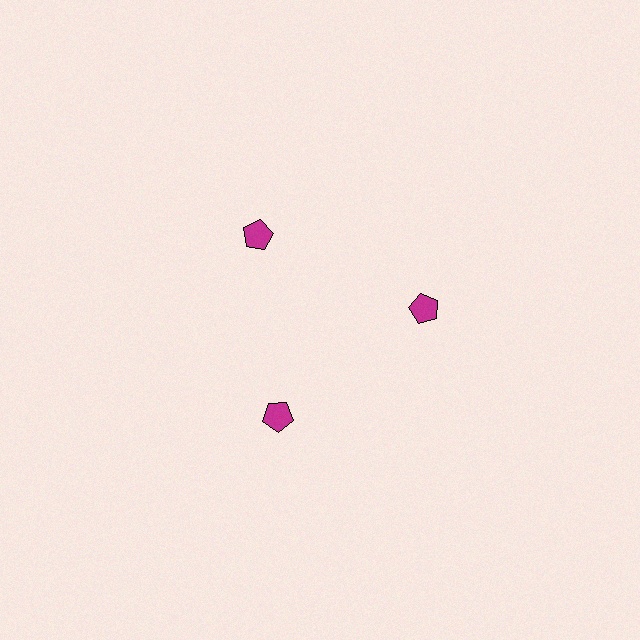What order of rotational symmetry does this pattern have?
This pattern has 3-fold rotational symmetry.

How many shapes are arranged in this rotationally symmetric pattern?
There are 3 shapes, arranged in 3 groups of 1.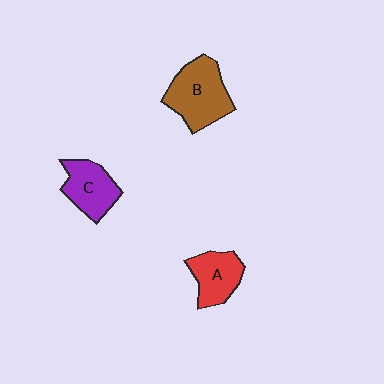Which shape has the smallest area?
Shape A (red).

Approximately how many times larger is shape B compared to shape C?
Approximately 1.4 times.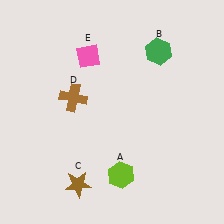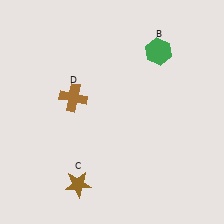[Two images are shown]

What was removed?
The lime hexagon (A), the pink diamond (E) were removed in Image 2.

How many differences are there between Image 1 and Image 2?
There are 2 differences between the two images.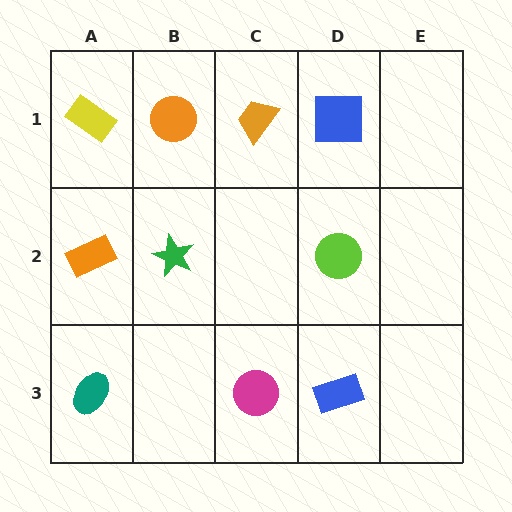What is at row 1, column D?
A blue square.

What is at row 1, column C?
An orange trapezoid.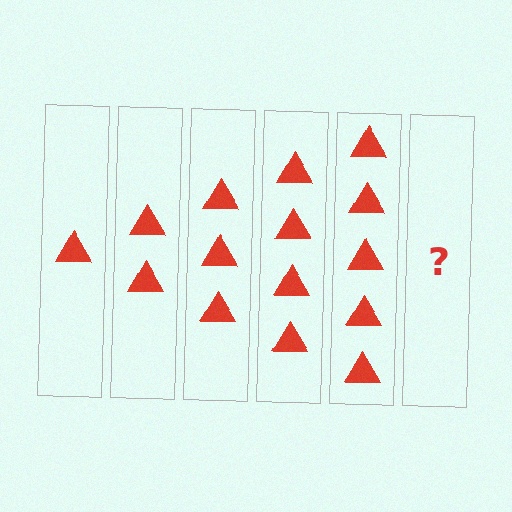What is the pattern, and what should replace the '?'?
The pattern is that each step adds one more triangle. The '?' should be 6 triangles.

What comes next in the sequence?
The next element should be 6 triangles.